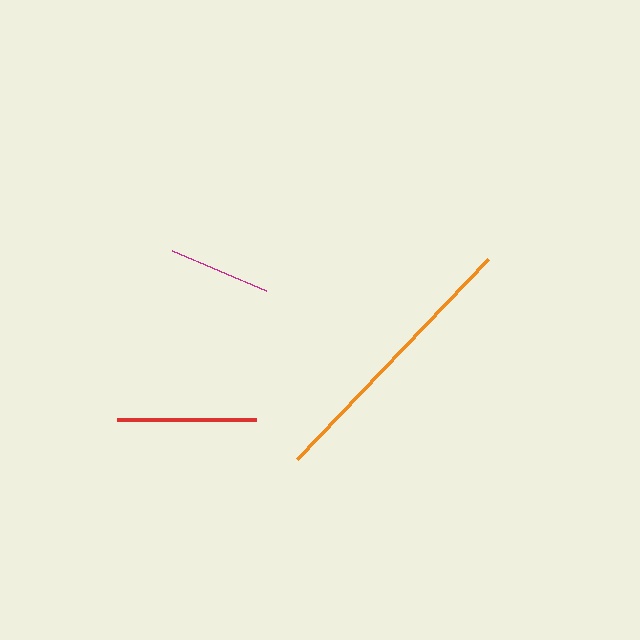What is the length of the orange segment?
The orange segment is approximately 276 pixels long.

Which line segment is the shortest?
The magenta line is the shortest at approximately 103 pixels.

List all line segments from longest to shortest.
From longest to shortest: orange, red, magenta.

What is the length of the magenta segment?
The magenta segment is approximately 103 pixels long.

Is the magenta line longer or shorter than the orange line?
The orange line is longer than the magenta line.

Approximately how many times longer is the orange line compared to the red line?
The orange line is approximately 2.0 times the length of the red line.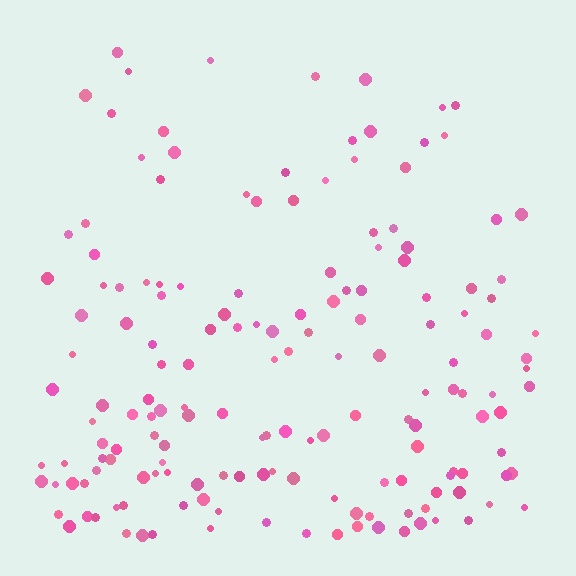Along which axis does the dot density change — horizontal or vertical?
Vertical.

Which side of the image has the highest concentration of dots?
The bottom.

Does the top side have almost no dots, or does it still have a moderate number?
Still a moderate number, just noticeably fewer than the bottom.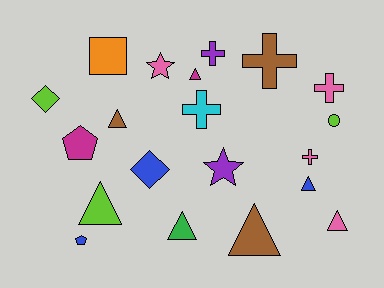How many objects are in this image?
There are 20 objects.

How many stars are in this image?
There are 2 stars.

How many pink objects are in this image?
There are 4 pink objects.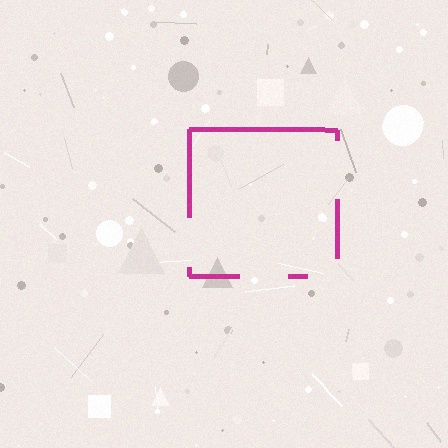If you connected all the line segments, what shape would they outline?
They would outline a square.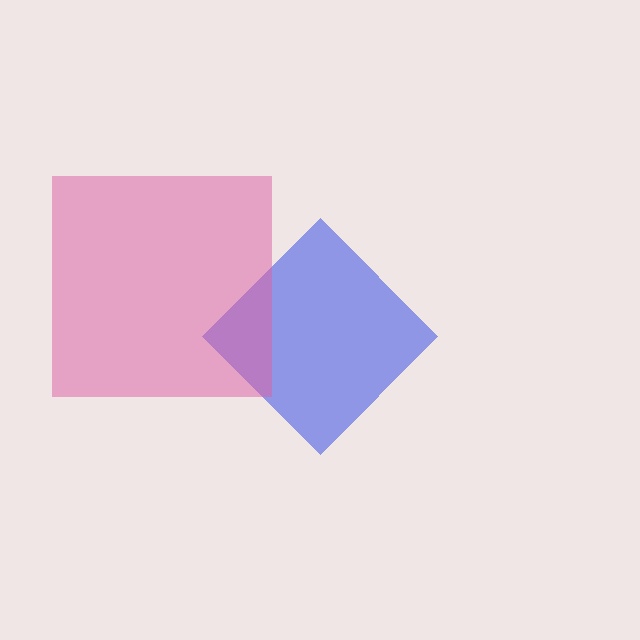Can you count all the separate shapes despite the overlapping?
Yes, there are 2 separate shapes.